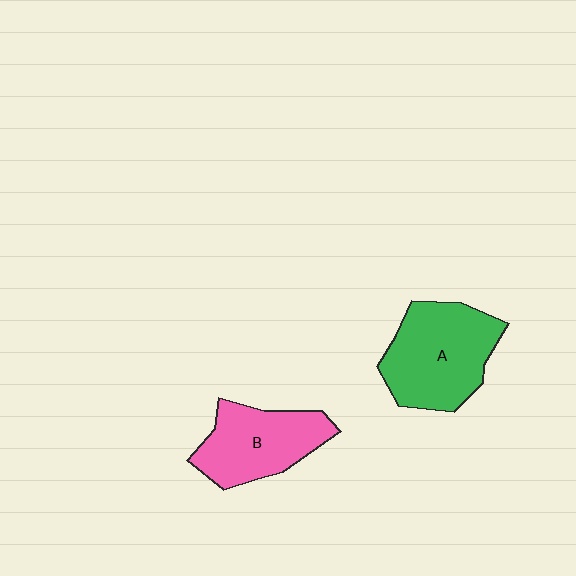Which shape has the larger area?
Shape A (green).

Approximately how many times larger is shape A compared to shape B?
Approximately 1.2 times.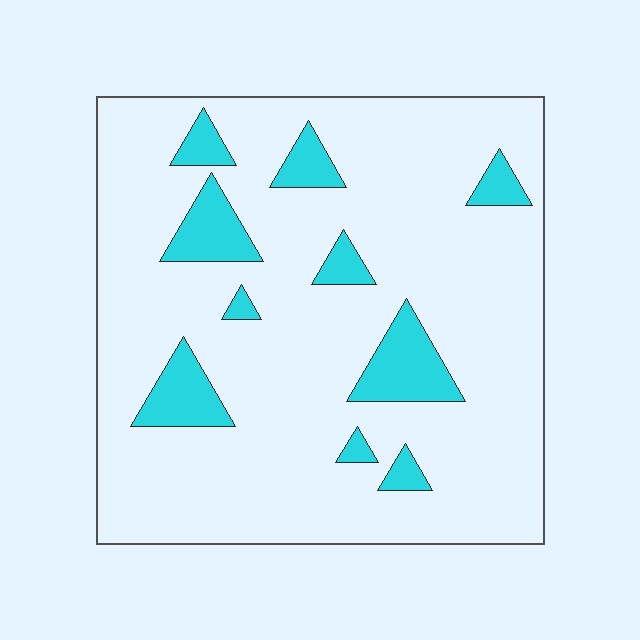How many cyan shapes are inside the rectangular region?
10.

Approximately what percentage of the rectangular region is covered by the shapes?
Approximately 15%.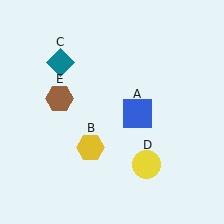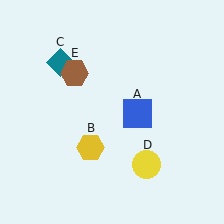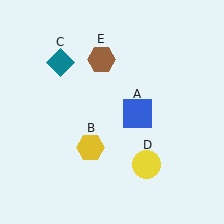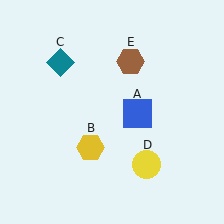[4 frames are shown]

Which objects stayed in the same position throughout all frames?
Blue square (object A) and yellow hexagon (object B) and teal diamond (object C) and yellow circle (object D) remained stationary.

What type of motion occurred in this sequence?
The brown hexagon (object E) rotated clockwise around the center of the scene.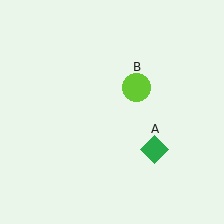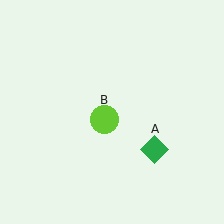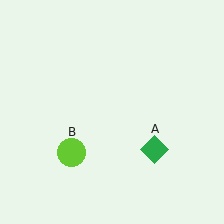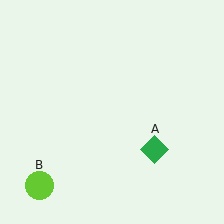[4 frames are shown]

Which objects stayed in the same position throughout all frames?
Green diamond (object A) remained stationary.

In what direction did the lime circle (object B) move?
The lime circle (object B) moved down and to the left.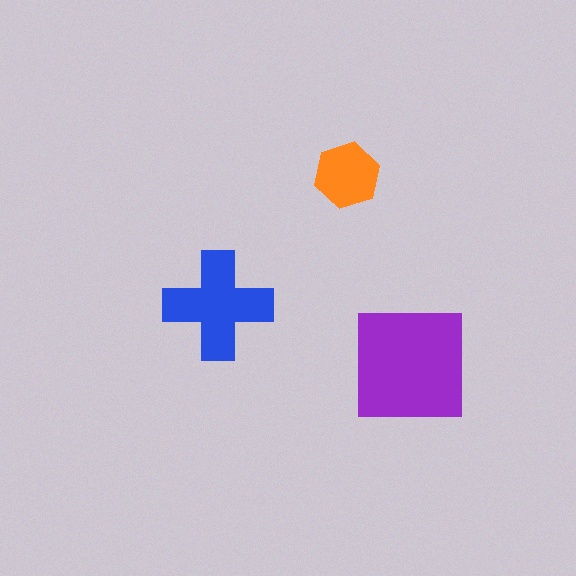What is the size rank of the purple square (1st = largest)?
1st.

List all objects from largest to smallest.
The purple square, the blue cross, the orange hexagon.